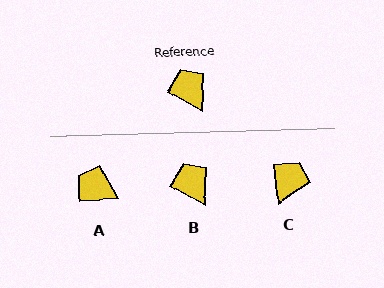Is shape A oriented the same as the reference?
No, it is off by about 34 degrees.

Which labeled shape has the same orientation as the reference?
B.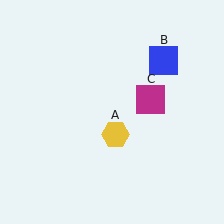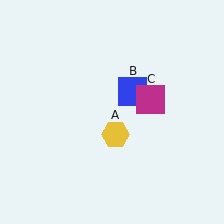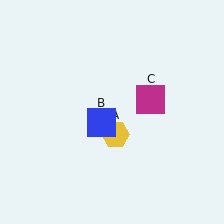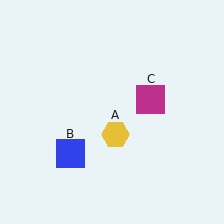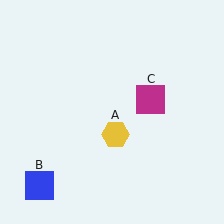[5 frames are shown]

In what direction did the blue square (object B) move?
The blue square (object B) moved down and to the left.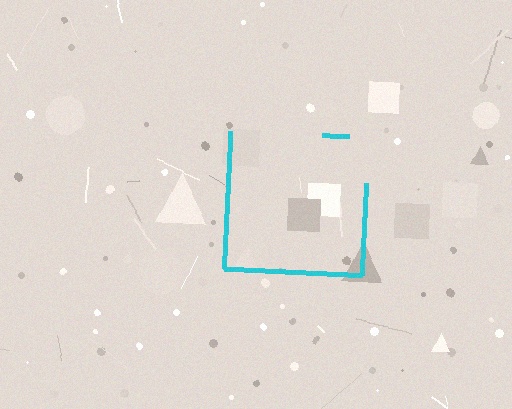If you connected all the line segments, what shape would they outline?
They would outline a square.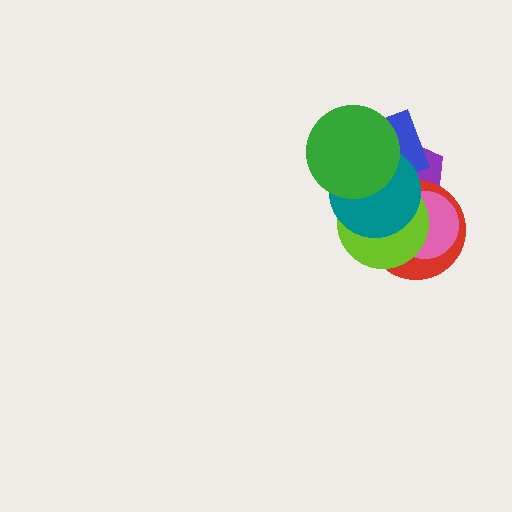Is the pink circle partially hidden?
Yes, it is partially covered by another shape.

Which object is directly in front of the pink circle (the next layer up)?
The lime circle is directly in front of the pink circle.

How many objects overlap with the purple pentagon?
6 objects overlap with the purple pentagon.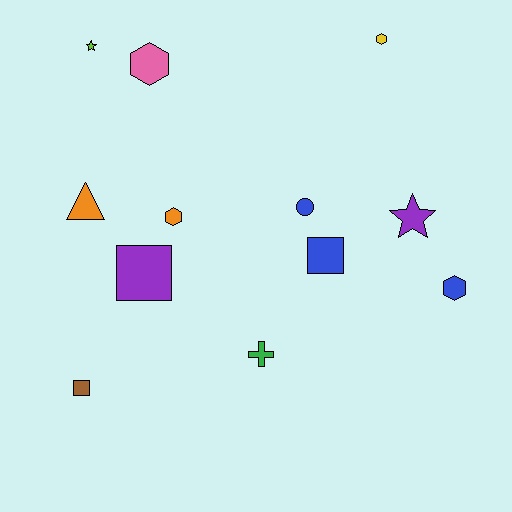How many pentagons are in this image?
There are no pentagons.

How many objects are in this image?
There are 12 objects.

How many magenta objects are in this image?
There are no magenta objects.